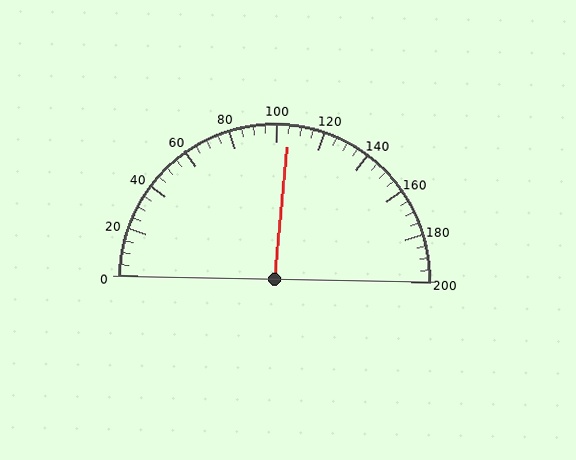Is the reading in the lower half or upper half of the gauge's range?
The reading is in the upper half of the range (0 to 200).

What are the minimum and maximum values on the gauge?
The gauge ranges from 0 to 200.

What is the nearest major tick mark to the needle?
The nearest major tick mark is 100.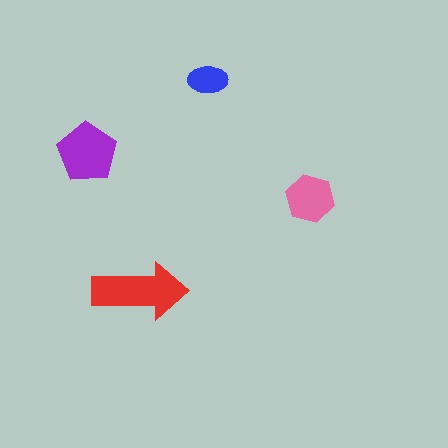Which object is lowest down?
The red arrow is bottommost.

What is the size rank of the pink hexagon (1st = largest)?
3rd.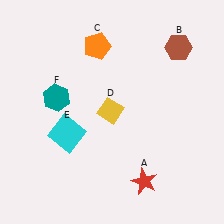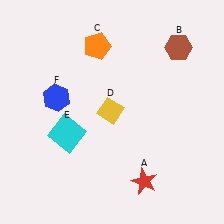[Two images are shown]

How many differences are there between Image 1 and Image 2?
There is 1 difference between the two images.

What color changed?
The hexagon (F) changed from teal in Image 1 to blue in Image 2.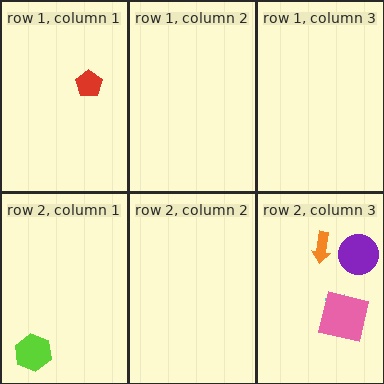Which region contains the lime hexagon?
The row 2, column 1 region.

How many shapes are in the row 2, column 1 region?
1.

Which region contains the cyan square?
The row 2, column 3 region.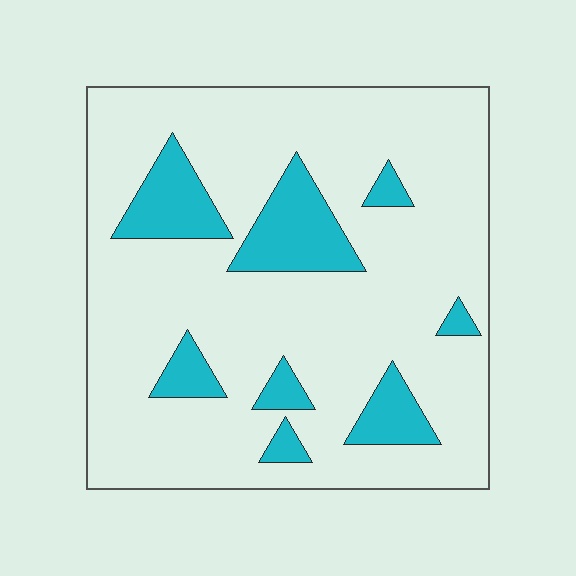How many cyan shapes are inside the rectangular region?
8.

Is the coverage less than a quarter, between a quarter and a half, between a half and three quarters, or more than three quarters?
Less than a quarter.